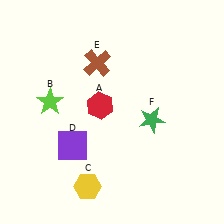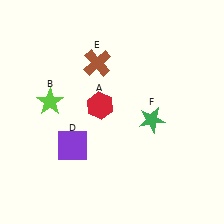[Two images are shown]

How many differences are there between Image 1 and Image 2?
There is 1 difference between the two images.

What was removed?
The yellow hexagon (C) was removed in Image 2.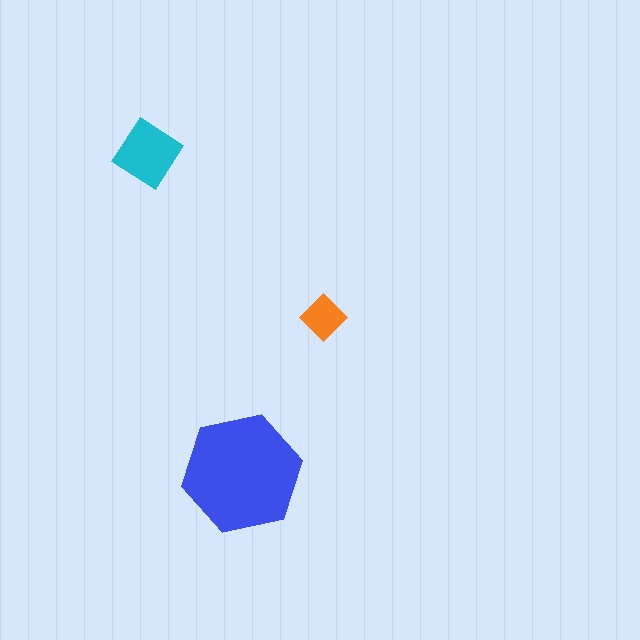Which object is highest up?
The cyan diamond is topmost.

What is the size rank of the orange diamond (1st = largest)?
3rd.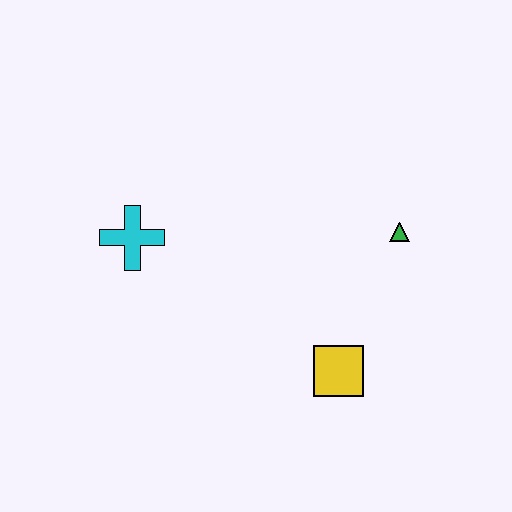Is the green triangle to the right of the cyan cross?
Yes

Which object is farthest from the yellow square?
The cyan cross is farthest from the yellow square.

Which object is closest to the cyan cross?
The yellow square is closest to the cyan cross.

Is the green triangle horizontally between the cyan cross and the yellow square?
No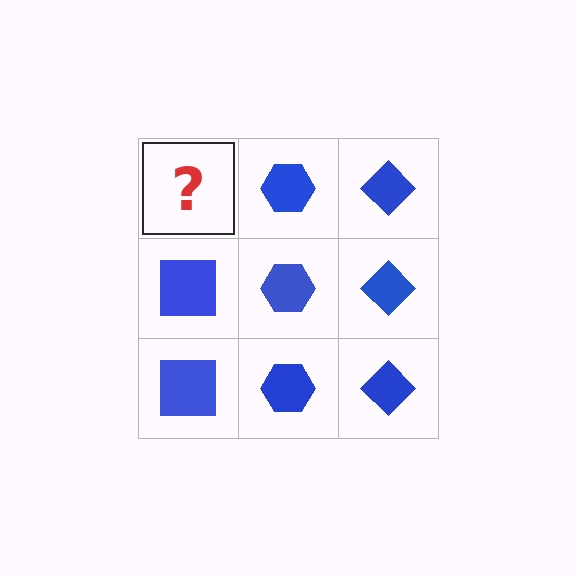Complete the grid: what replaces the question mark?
The question mark should be replaced with a blue square.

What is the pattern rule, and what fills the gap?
The rule is that each column has a consistent shape. The gap should be filled with a blue square.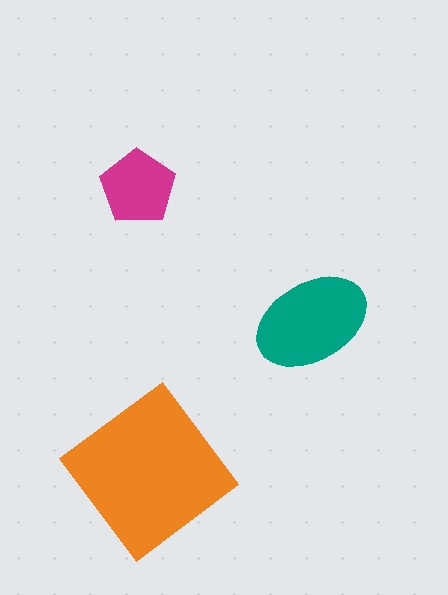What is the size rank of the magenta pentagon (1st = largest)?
3rd.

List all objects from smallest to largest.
The magenta pentagon, the teal ellipse, the orange diamond.